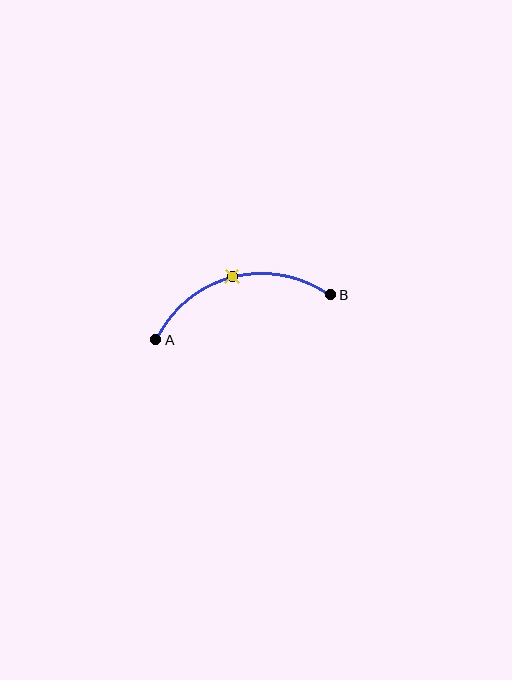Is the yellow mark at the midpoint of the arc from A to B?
Yes. The yellow mark lies on the arc at equal arc-length from both A and B — it is the arc midpoint.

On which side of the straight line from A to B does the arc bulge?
The arc bulges above the straight line connecting A and B.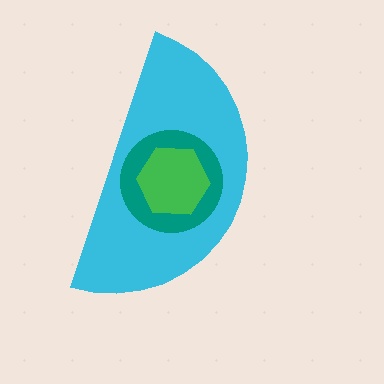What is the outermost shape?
The cyan semicircle.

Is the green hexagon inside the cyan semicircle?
Yes.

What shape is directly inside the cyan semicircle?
The teal circle.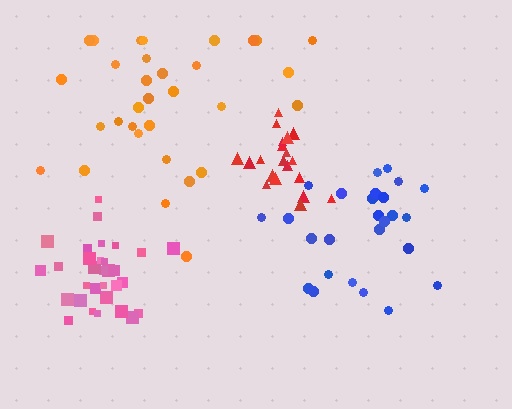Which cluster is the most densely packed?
Pink.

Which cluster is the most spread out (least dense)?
Orange.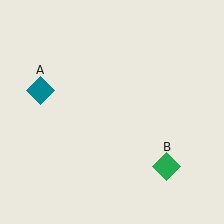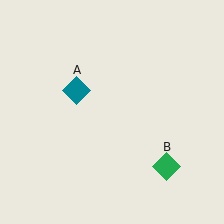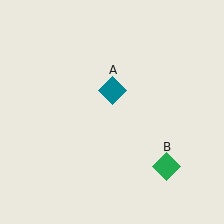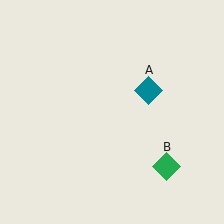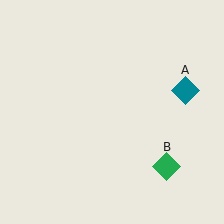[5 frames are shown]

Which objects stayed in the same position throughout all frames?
Green diamond (object B) remained stationary.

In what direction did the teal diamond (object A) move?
The teal diamond (object A) moved right.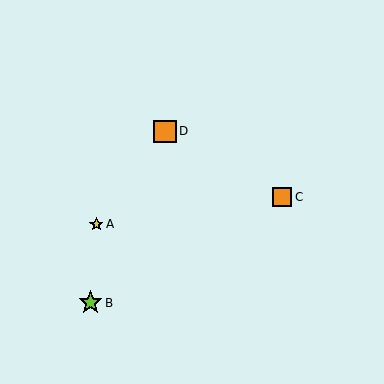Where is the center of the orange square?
The center of the orange square is at (165, 131).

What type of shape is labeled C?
Shape C is an orange square.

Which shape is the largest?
The lime star (labeled B) is the largest.